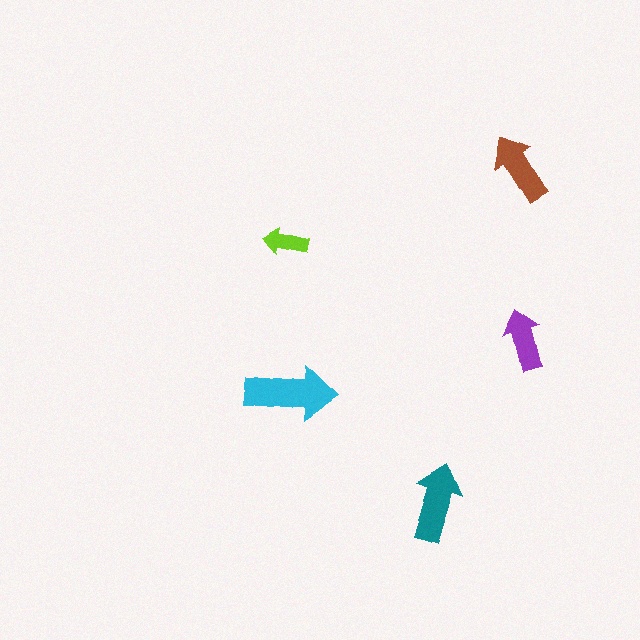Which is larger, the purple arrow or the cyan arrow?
The cyan one.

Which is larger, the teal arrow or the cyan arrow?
The cyan one.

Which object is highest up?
The brown arrow is topmost.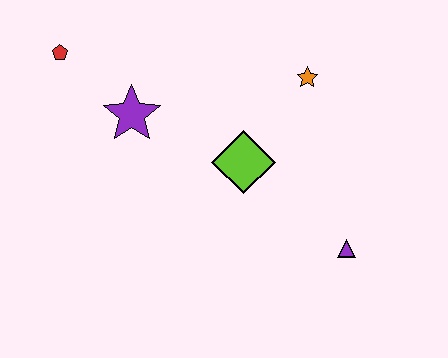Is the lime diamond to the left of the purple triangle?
Yes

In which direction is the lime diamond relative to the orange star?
The lime diamond is below the orange star.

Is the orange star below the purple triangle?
No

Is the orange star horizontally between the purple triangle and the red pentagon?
Yes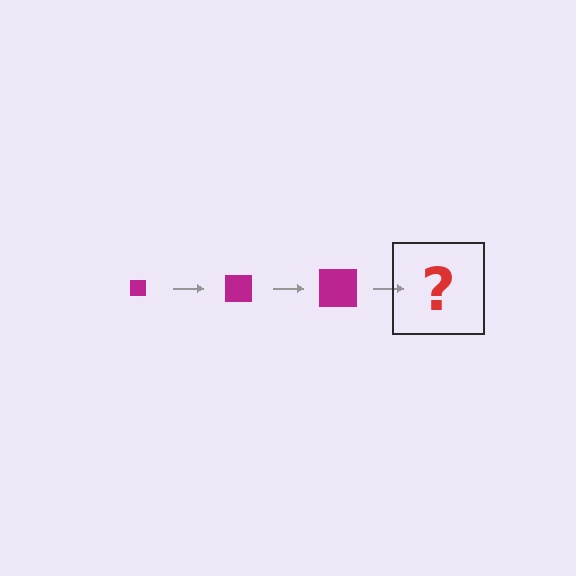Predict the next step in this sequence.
The next step is a magenta square, larger than the previous one.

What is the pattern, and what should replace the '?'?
The pattern is that the square gets progressively larger each step. The '?' should be a magenta square, larger than the previous one.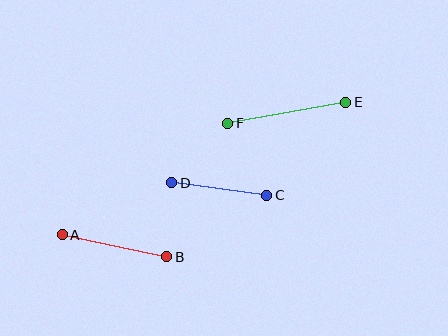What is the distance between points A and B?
The distance is approximately 107 pixels.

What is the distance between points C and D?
The distance is approximately 96 pixels.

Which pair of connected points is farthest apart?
Points E and F are farthest apart.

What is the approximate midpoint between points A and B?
The midpoint is at approximately (114, 246) pixels.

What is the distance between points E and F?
The distance is approximately 120 pixels.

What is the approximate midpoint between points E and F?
The midpoint is at approximately (287, 113) pixels.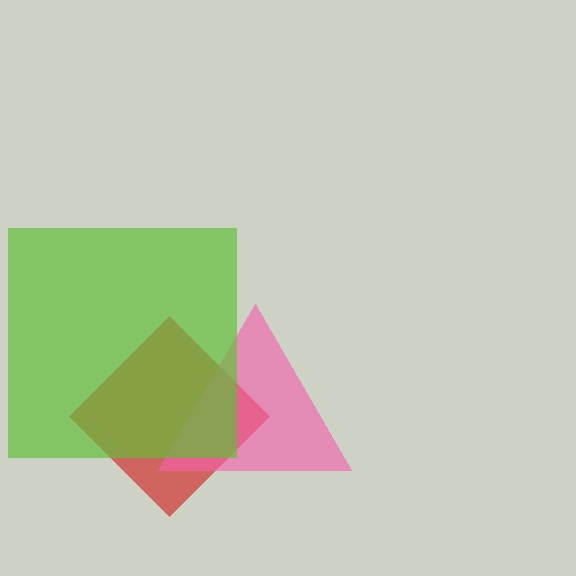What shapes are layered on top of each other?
The layered shapes are: a red diamond, a pink triangle, a lime square.